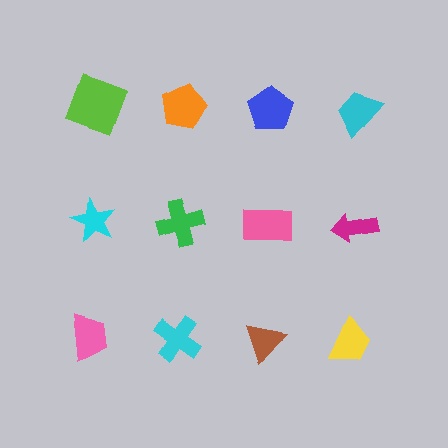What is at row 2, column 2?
A green cross.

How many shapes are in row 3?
4 shapes.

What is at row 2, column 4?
A magenta arrow.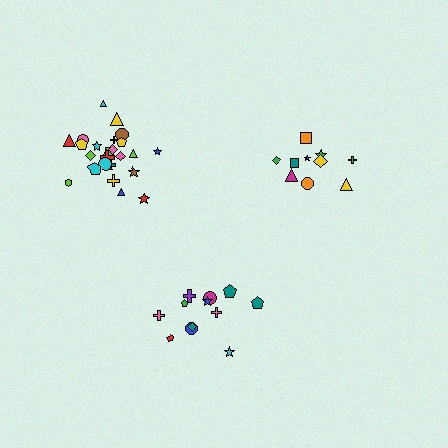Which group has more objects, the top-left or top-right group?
The top-left group.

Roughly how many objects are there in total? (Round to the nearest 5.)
Roughly 45 objects in total.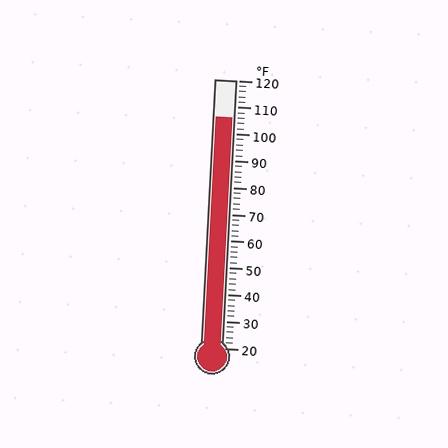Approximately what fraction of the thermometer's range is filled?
The thermometer is filled to approximately 85% of its range.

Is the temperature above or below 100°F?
The temperature is above 100°F.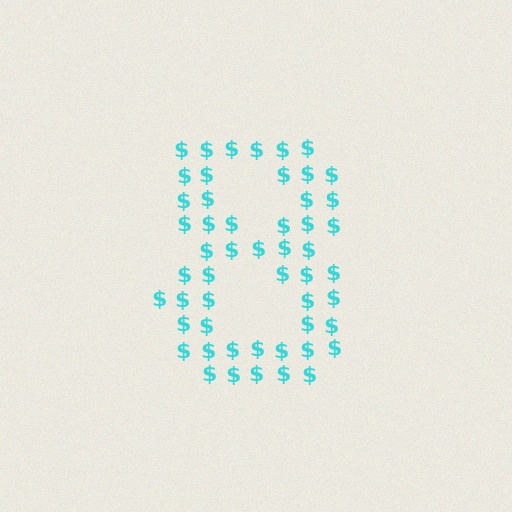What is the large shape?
The large shape is the digit 8.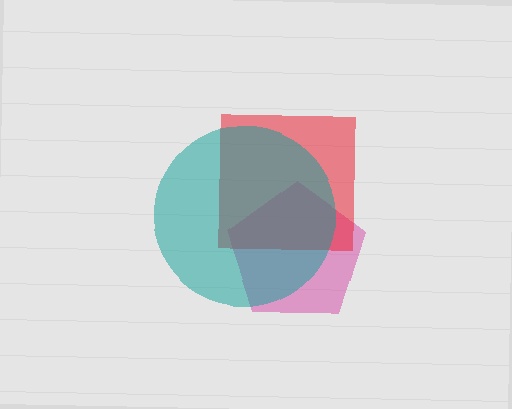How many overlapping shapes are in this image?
There are 3 overlapping shapes in the image.